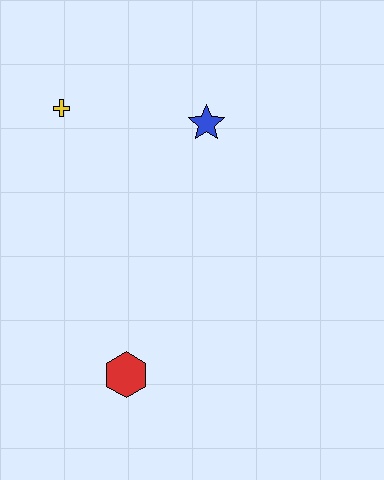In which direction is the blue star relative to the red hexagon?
The blue star is above the red hexagon.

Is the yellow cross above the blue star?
Yes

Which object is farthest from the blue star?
The red hexagon is farthest from the blue star.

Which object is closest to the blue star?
The yellow cross is closest to the blue star.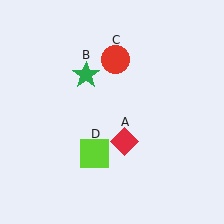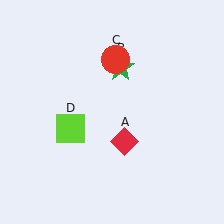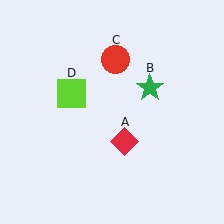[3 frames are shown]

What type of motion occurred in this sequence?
The green star (object B), lime square (object D) rotated clockwise around the center of the scene.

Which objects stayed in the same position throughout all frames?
Red diamond (object A) and red circle (object C) remained stationary.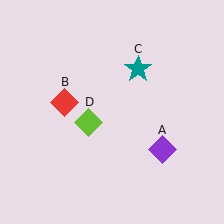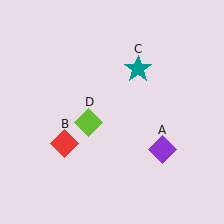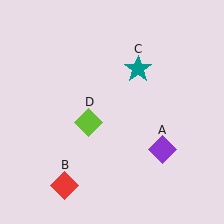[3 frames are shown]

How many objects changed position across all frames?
1 object changed position: red diamond (object B).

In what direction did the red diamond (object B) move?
The red diamond (object B) moved down.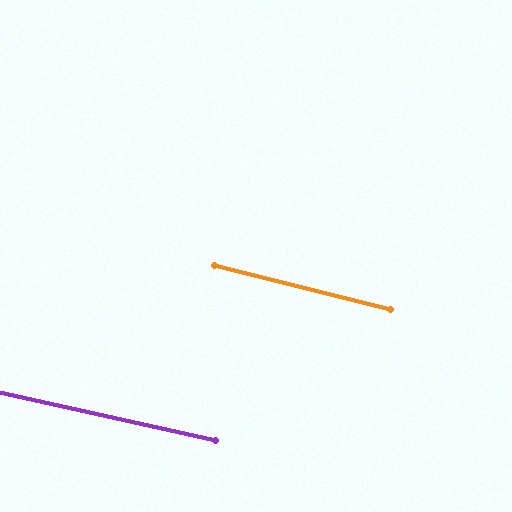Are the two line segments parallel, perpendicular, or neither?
Parallel — their directions differ by only 1.2°.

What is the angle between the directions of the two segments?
Approximately 1 degree.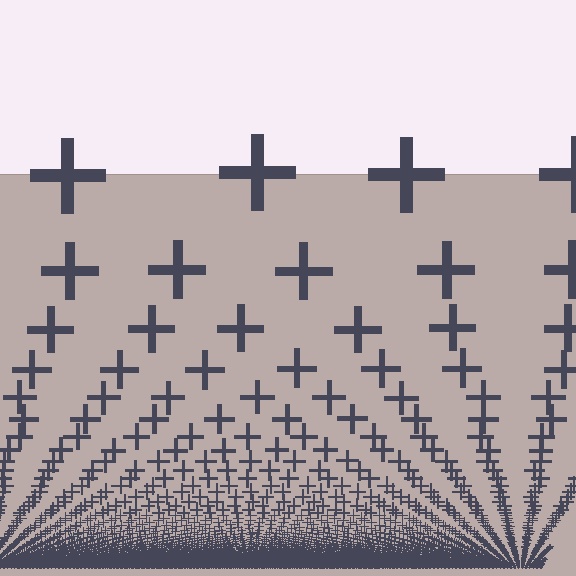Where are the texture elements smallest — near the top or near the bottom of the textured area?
Near the bottom.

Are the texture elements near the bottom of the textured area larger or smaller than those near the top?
Smaller. The gradient is inverted — elements near the bottom are smaller and denser.